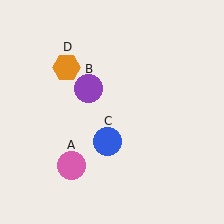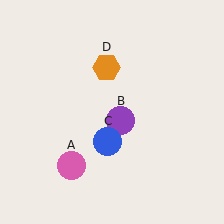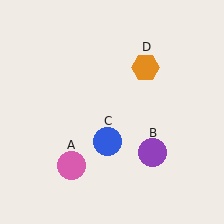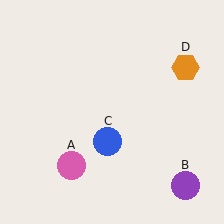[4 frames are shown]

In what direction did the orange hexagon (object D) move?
The orange hexagon (object D) moved right.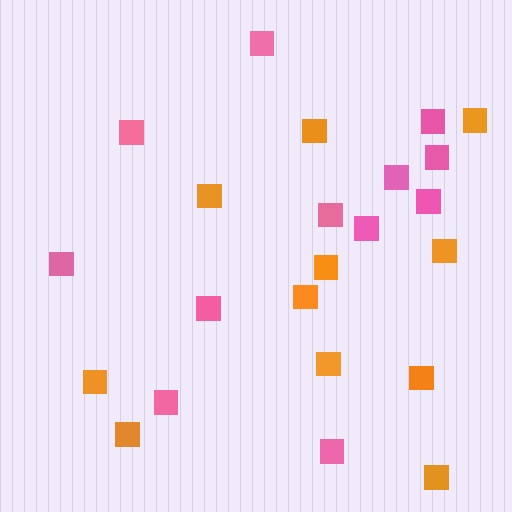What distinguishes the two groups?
There are 2 groups: one group of orange squares (11) and one group of pink squares (12).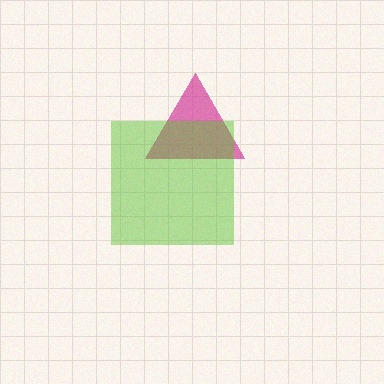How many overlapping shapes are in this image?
There are 2 overlapping shapes in the image.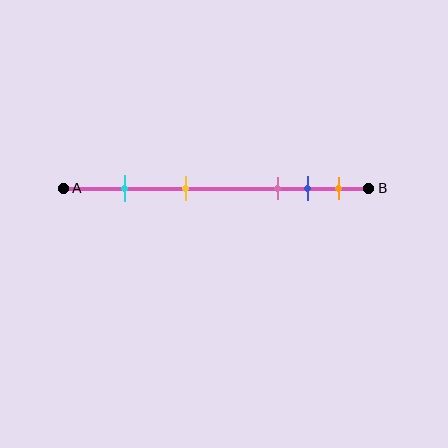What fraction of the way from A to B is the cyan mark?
The cyan mark is approximately 20% (0.2) of the way from A to B.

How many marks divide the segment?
There are 5 marks dividing the segment.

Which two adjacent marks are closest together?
The blue and orange marks are the closest adjacent pair.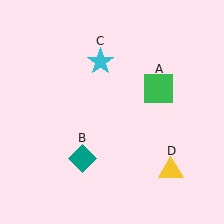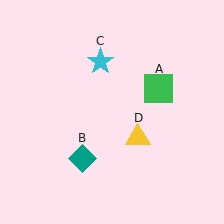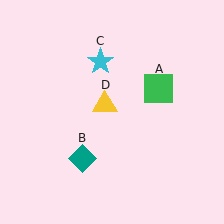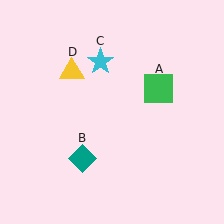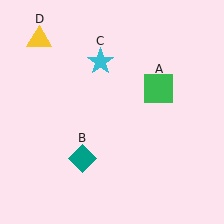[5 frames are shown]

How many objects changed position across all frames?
1 object changed position: yellow triangle (object D).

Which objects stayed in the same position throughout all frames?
Green square (object A) and teal diamond (object B) and cyan star (object C) remained stationary.